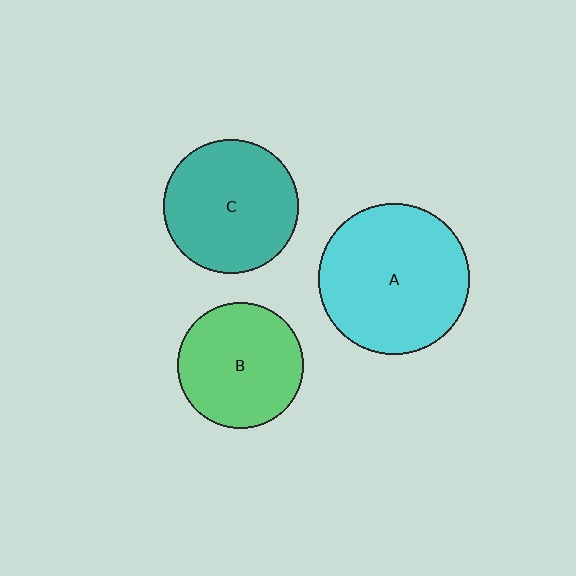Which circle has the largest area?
Circle A (cyan).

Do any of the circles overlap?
No, none of the circles overlap.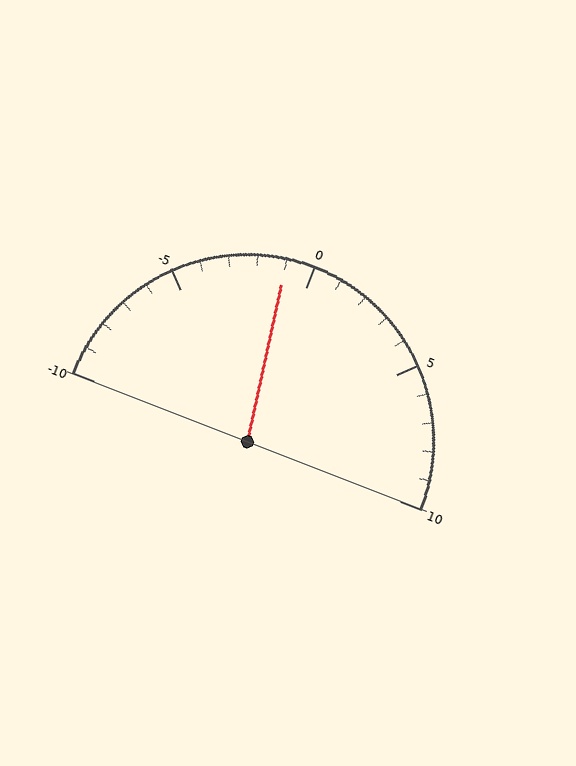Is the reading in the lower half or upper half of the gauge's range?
The reading is in the lower half of the range (-10 to 10).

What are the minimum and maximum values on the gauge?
The gauge ranges from -10 to 10.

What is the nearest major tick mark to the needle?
The nearest major tick mark is 0.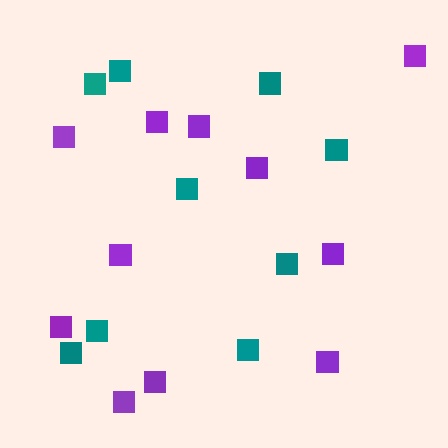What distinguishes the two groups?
There are 2 groups: one group of purple squares (11) and one group of teal squares (9).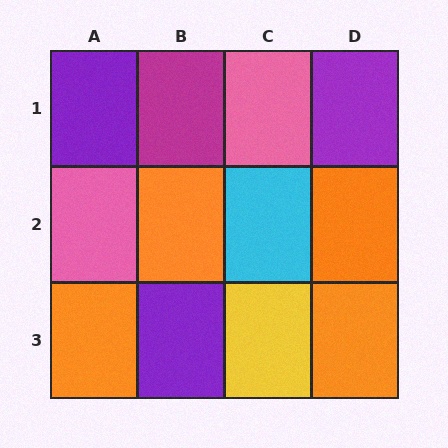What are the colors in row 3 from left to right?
Orange, purple, yellow, orange.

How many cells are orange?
4 cells are orange.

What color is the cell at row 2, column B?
Orange.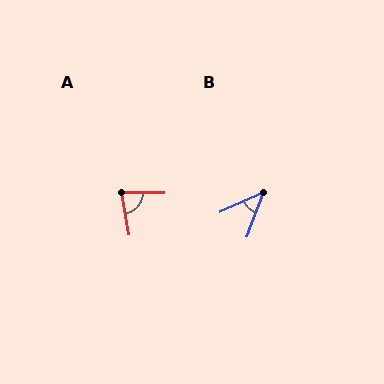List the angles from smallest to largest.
B (45°), A (79°).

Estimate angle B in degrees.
Approximately 45 degrees.